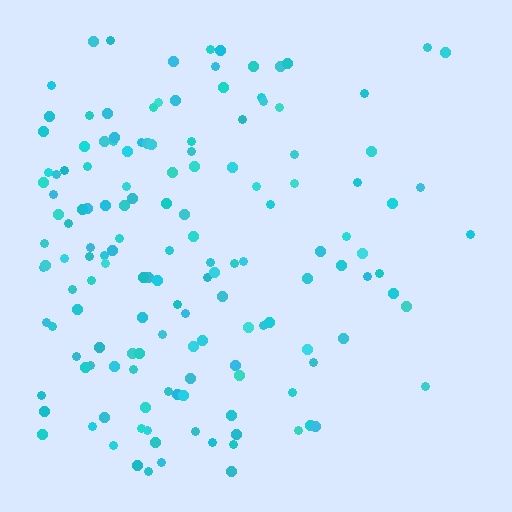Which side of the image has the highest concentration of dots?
The left.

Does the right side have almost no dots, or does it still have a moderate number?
Still a moderate number, just noticeably fewer than the left.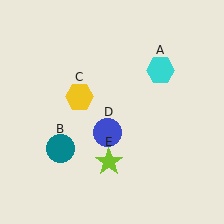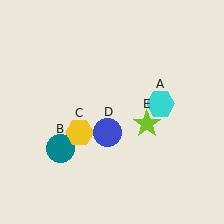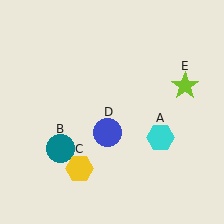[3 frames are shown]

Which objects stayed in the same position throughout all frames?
Teal circle (object B) and blue circle (object D) remained stationary.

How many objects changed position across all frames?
3 objects changed position: cyan hexagon (object A), yellow hexagon (object C), lime star (object E).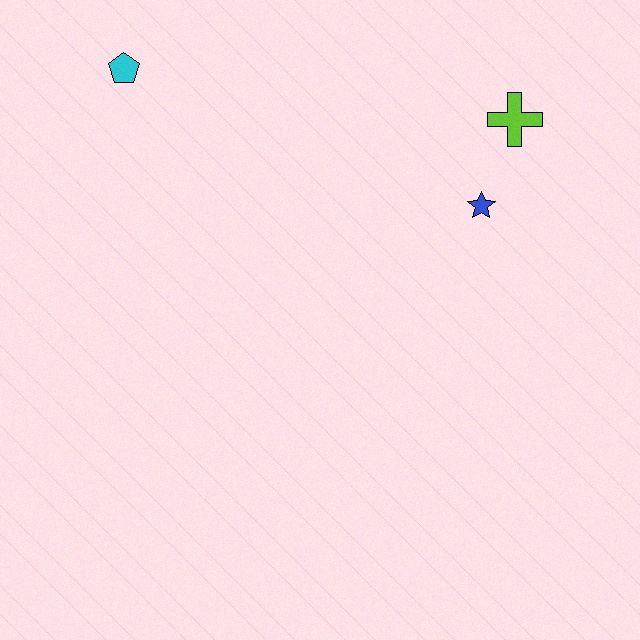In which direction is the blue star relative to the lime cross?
The blue star is below the lime cross.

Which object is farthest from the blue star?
The cyan pentagon is farthest from the blue star.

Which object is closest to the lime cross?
The blue star is closest to the lime cross.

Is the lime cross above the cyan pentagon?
No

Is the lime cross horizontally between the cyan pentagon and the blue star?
No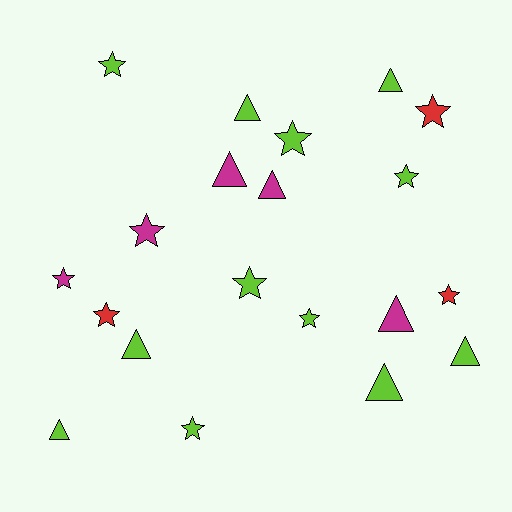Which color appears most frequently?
Lime, with 12 objects.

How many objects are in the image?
There are 20 objects.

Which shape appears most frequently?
Star, with 11 objects.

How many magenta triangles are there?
There are 3 magenta triangles.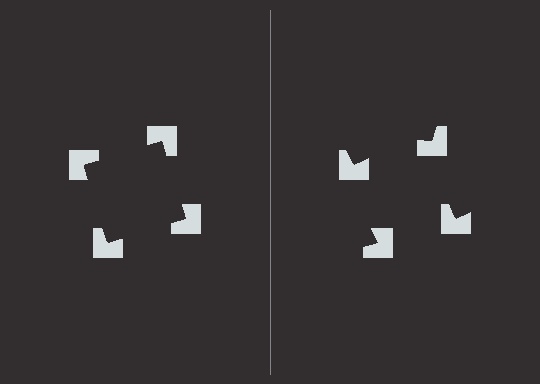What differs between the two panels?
The notched squares are positioned identically on both sides; only the wedge orientations differ. On the left they align to a square; on the right they are misaligned.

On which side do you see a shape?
An illusory square appears on the left side. On the right side the wedge cuts are rotated, so no coherent shape forms.